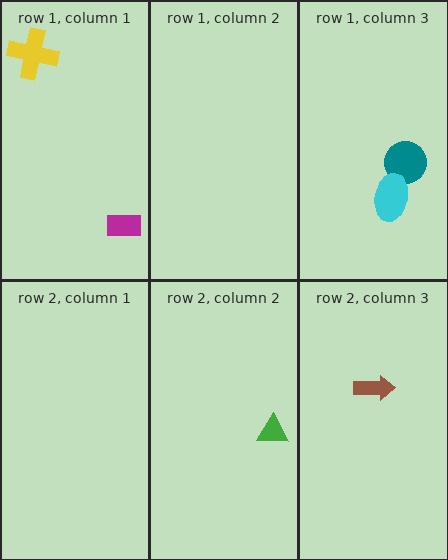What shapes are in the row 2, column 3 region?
The brown arrow.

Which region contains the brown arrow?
The row 2, column 3 region.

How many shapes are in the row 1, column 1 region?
2.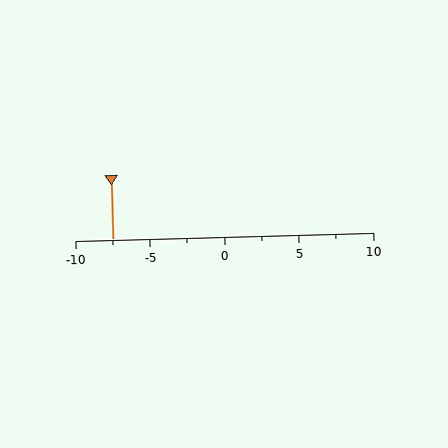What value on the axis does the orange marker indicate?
The marker indicates approximately -7.5.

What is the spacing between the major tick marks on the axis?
The major ticks are spaced 5 apart.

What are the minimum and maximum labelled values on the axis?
The axis runs from -10 to 10.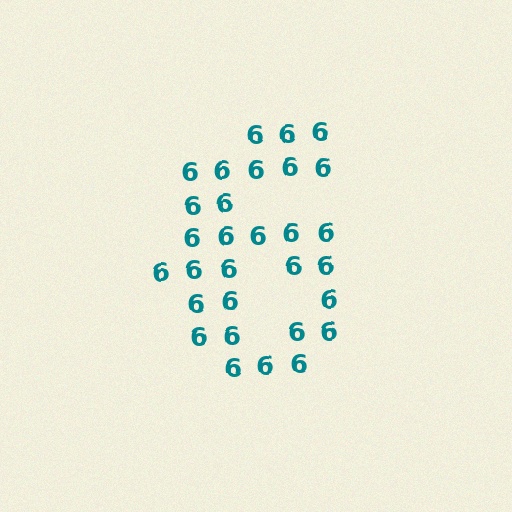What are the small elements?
The small elements are digit 6's.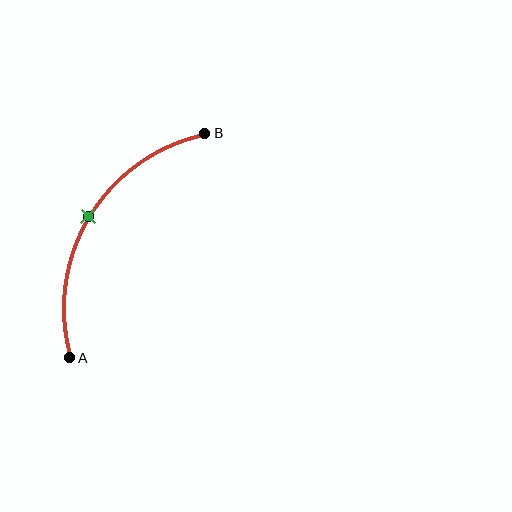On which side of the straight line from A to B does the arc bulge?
The arc bulges to the left of the straight line connecting A and B.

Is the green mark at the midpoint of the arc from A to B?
Yes. The green mark lies on the arc at equal arc-length from both A and B — it is the arc midpoint.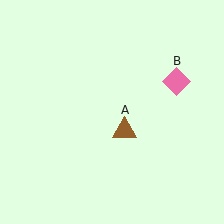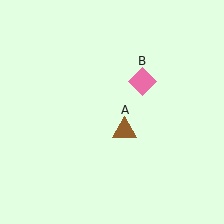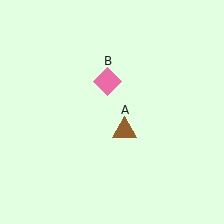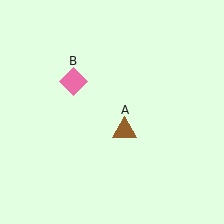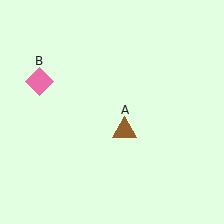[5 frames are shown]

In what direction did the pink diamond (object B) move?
The pink diamond (object B) moved left.